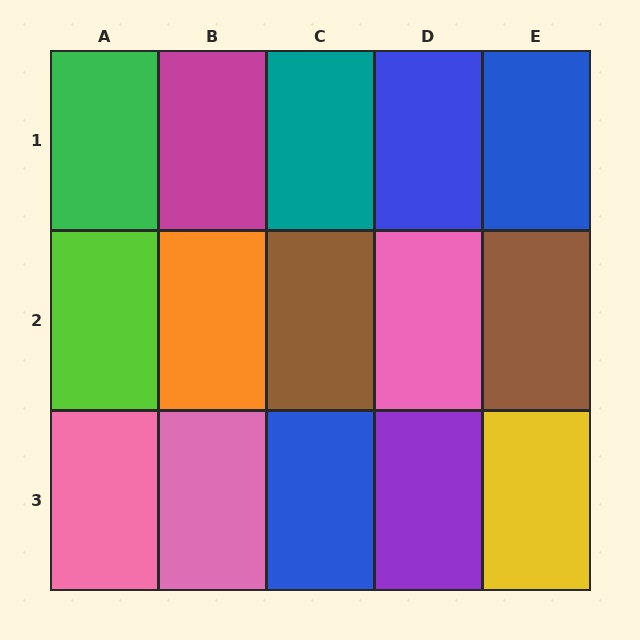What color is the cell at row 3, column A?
Pink.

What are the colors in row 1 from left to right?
Green, magenta, teal, blue, blue.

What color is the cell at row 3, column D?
Purple.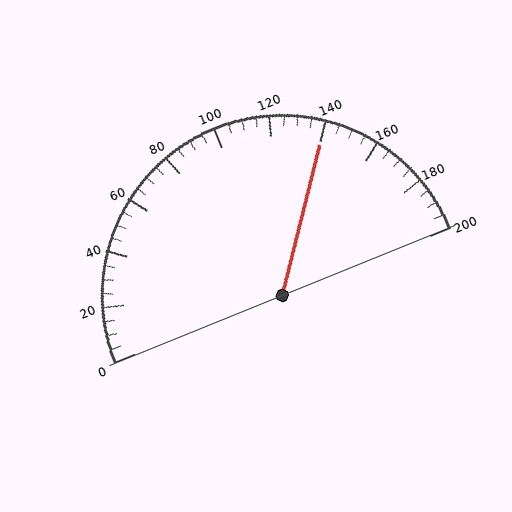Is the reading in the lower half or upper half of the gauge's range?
The reading is in the upper half of the range (0 to 200).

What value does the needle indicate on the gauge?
The needle indicates approximately 140.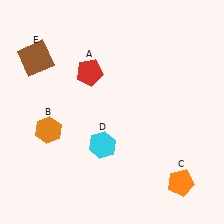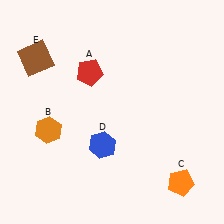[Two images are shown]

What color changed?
The hexagon (D) changed from cyan in Image 1 to blue in Image 2.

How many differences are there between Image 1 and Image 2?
There is 1 difference between the two images.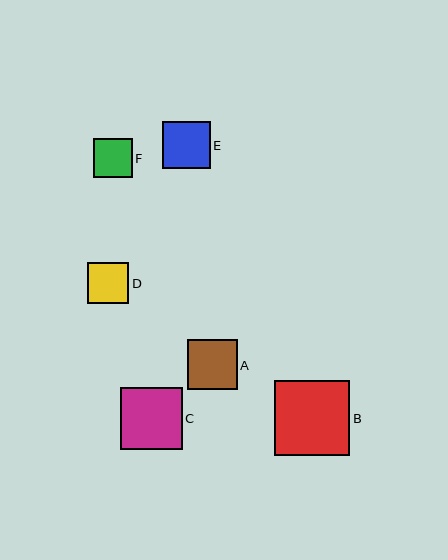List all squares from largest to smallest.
From largest to smallest: B, C, A, E, D, F.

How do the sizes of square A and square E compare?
Square A and square E are approximately the same size.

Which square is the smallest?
Square F is the smallest with a size of approximately 39 pixels.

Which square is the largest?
Square B is the largest with a size of approximately 75 pixels.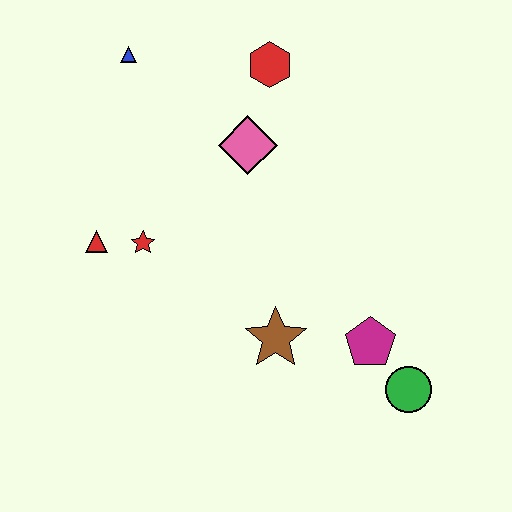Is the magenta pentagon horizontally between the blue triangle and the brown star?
No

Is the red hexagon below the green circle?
No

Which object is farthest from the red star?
The green circle is farthest from the red star.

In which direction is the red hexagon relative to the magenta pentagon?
The red hexagon is above the magenta pentagon.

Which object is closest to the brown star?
The magenta pentagon is closest to the brown star.